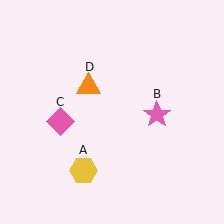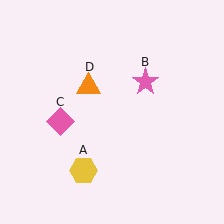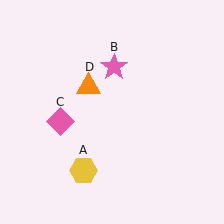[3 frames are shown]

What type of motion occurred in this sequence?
The pink star (object B) rotated counterclockwise around the center of the scene.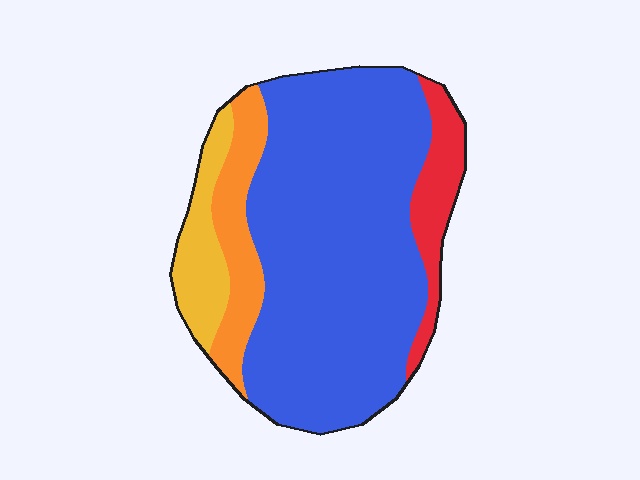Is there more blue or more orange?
Blue.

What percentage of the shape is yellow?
Yellow covers roughly 10% of the shape.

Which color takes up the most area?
Blue, at roughly 70%.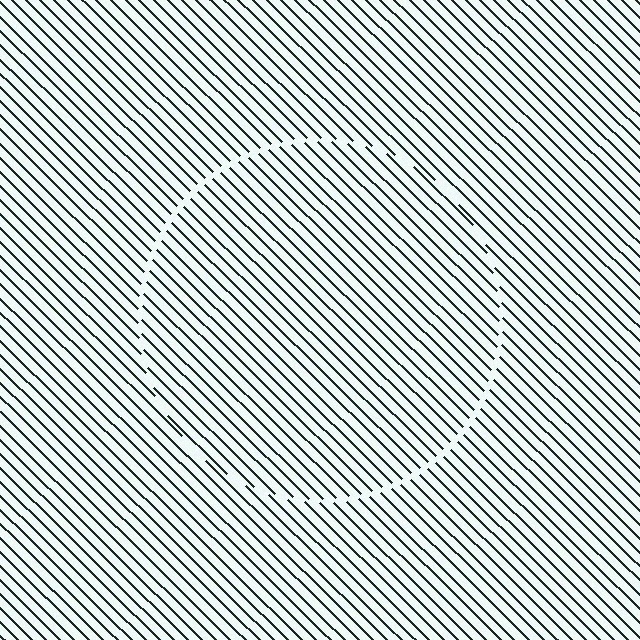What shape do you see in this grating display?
An illusory circle. The interior of the shape contains the same grating, shifted by half a period — the contour is defined by the phase discontinuity where line-ends from the inner and outer gratings abut.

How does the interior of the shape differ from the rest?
The interior of the shape contains the same grating, shifted by half a period — the contour is defined by the phase discontinuity where line-ends from the inner and outer gratings abut.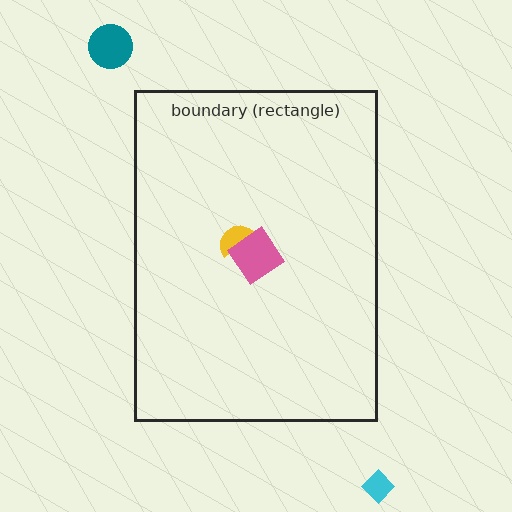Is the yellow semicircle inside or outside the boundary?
Inside.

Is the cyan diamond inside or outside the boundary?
Outside.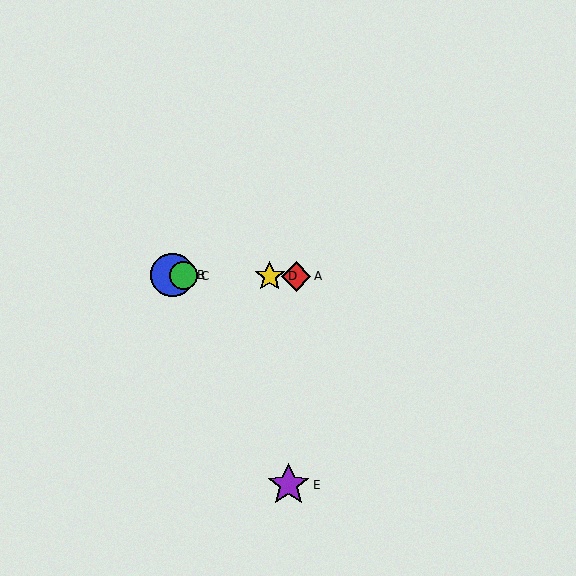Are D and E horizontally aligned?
No, D is at y≈276 and E is at y≈485.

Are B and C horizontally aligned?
Yes, both are at y≈276.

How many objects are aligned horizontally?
4 objects (A, B, C, D) are aligned horizontally.